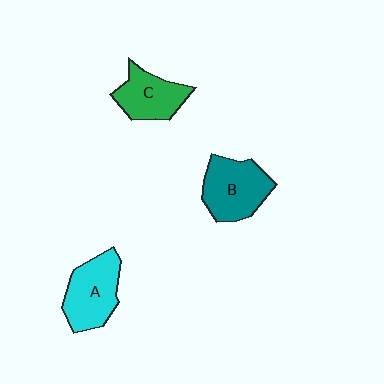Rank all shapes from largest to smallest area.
From largest to smallest: B (teal), A (cyan), C (green).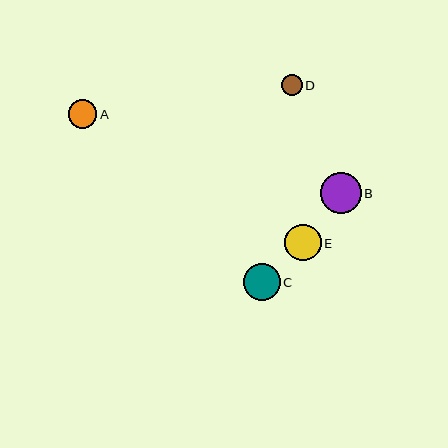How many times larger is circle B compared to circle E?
Circle B is approximately 1.1 times the size of circle E.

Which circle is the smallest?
Circle D is the smallest with a size of approximately 20 pixels.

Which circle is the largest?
Circle B is the largest with a size of approximately 41 pixels.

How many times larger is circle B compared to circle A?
Circle B is approximately 1.4 times the size of circle A.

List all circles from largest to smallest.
From largest to smallest: B, C, E, A, D.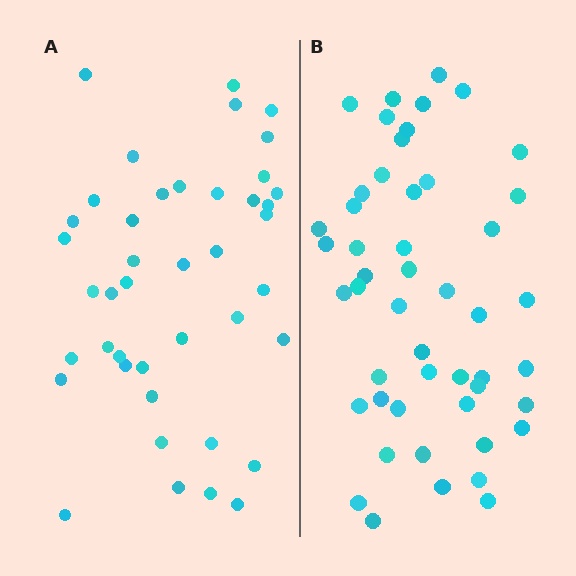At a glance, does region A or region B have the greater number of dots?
Region B (the right region) has more dots.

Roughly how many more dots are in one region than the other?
Region B has roughly 8 or so more dots than region A.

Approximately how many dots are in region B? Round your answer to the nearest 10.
About 50 dots. (The exact count is 49, which rounds to 50.)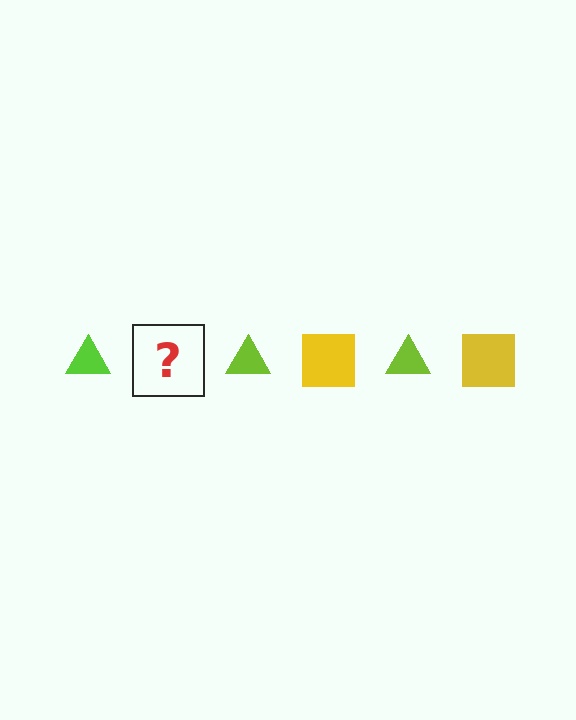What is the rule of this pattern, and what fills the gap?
The rule is that the pattern alternates between lime triangle and yellow square. The gap should be filled with a yellow square.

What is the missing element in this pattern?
The missing element is a yellow square.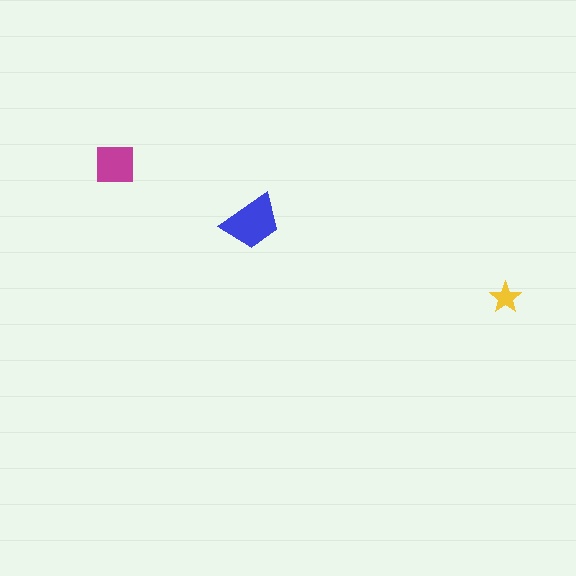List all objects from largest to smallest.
The blue trapezoid, the magenta square, the yellow star.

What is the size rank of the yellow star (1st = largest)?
3rd.